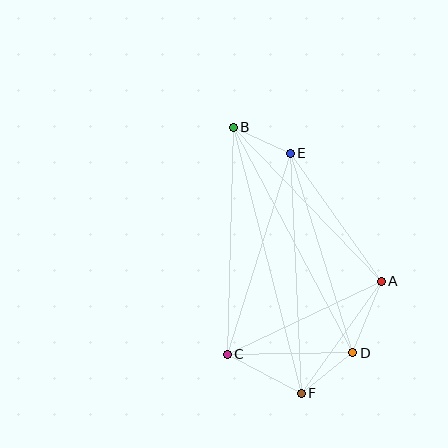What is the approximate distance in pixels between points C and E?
The distance between C and E is approximately 211 pixels.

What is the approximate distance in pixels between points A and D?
The distance between A and D is approximately 77 pixels.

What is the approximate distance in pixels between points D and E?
The distance between D and E is approximately 209 pixels.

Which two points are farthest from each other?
Points B and F are farthest from each other.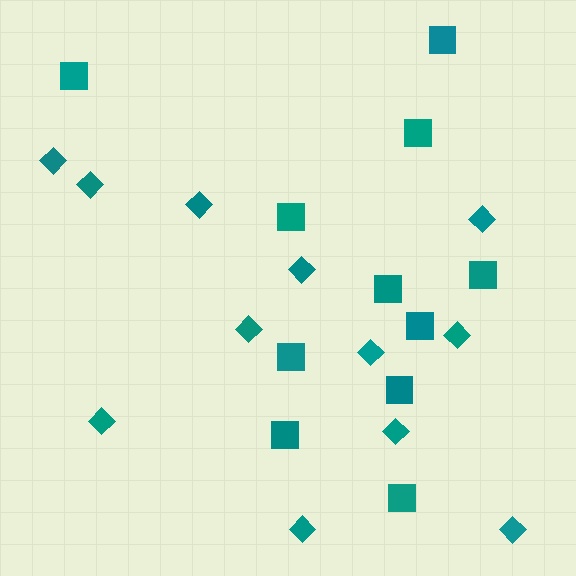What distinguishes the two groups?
There are 2 groups: one group of diamonds (12) and one group of squares (11).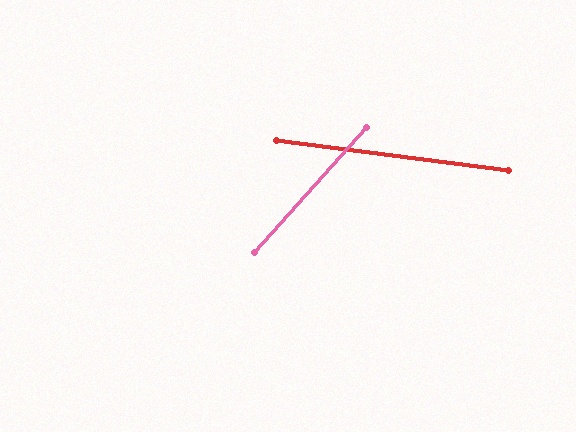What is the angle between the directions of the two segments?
Approximately 55 degrees.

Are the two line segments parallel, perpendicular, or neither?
Neither parallel nor perpendicular — they differ by about 55°.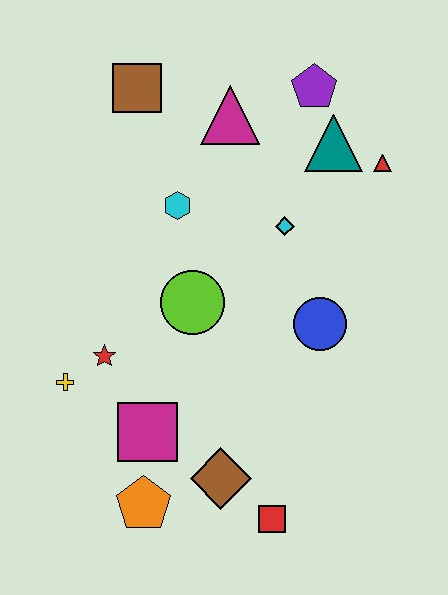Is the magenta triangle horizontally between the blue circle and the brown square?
Yes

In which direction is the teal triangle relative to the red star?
The teal triangle is to the right of the red star.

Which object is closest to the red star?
The yellow cross is closest to the red star.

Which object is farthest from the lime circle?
The purple pentagon is farthest from the lime circle.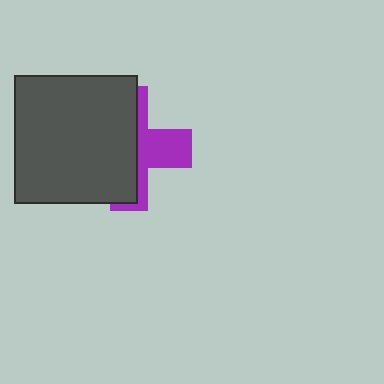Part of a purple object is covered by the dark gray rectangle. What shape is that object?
It is a cross.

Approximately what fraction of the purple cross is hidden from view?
Roughly 61% of the purple cross is hidden behind the dark gray rectangle.